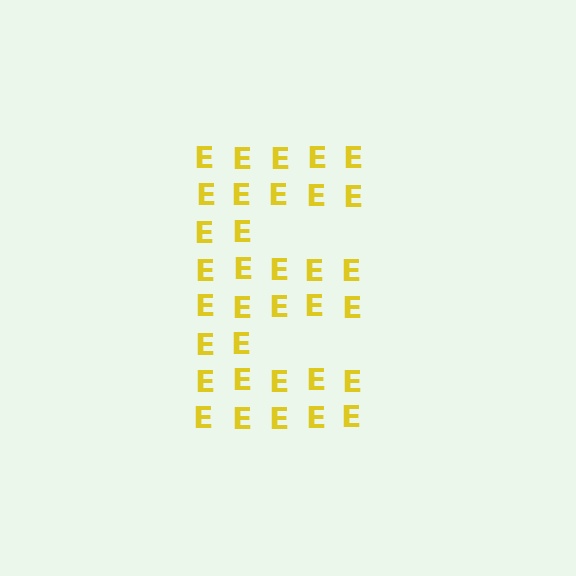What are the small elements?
The small elements are letter E's.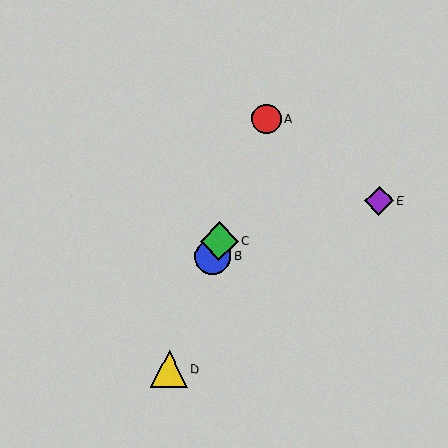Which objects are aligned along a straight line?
Objects A, B, C, D are aligned along a straight line.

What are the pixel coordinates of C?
Object C is at (219, 241).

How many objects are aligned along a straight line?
4 objects (A, B, C, D) are aligned along a straight line.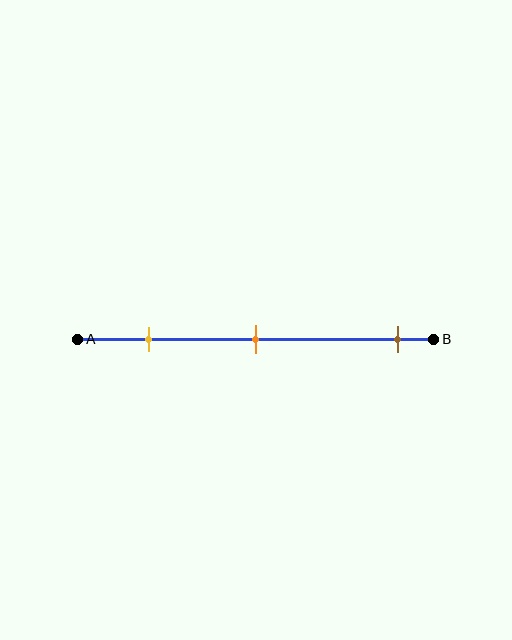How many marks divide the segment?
There are 3 marks dividing the segment.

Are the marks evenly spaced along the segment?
No, the marks are not evenly spaced.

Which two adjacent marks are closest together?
The yellow and orange marks are the closest adjacent pair.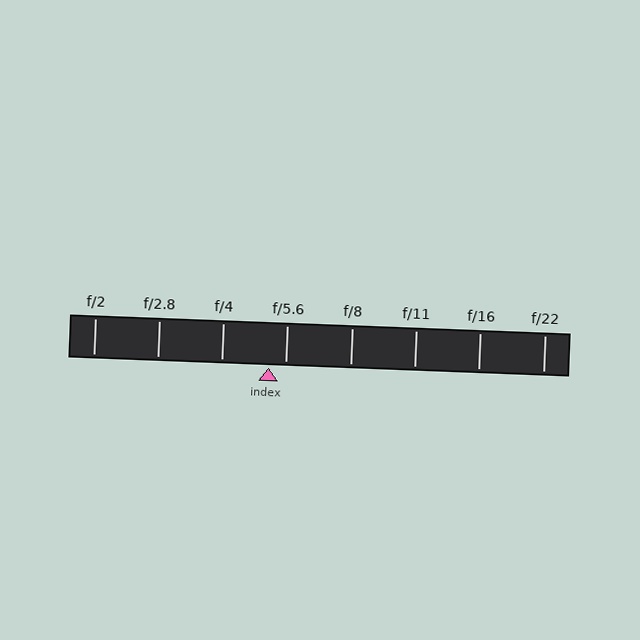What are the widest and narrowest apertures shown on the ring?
The widest aperture shown is f/2 and the narrowest is f/22.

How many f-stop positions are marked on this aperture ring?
There are 8 f-stop positions marked.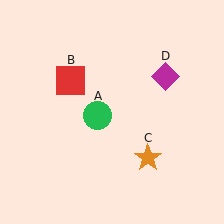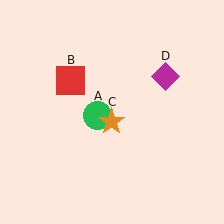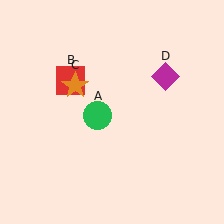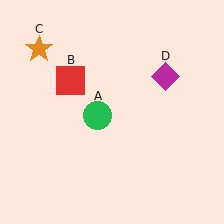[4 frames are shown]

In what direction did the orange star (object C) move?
The orange star (object C) moved up and to the left.